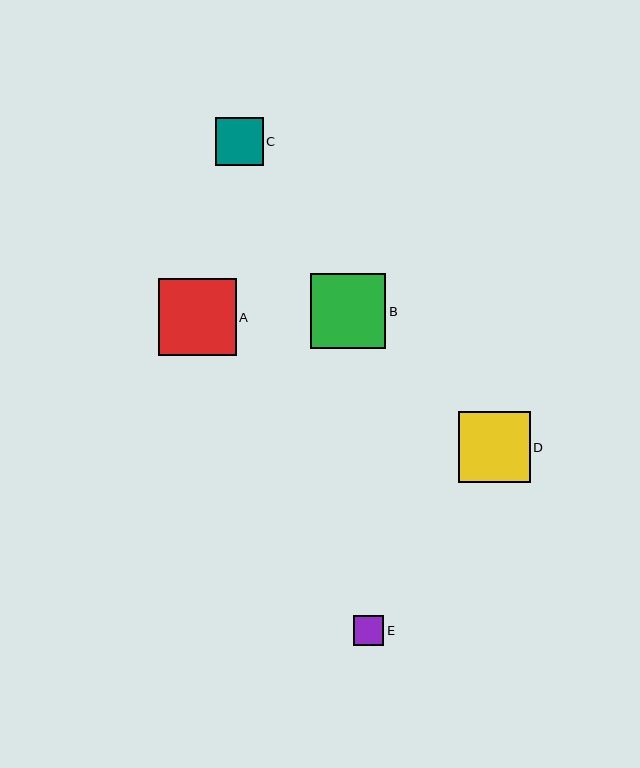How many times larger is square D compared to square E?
Square D is approximately 2.4 times the size of square E.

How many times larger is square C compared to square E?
Square C is approximately 1.6 times the size of square E.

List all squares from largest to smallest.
From largest to smallest: A, B, D, C, E.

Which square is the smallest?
Square E is the smallest with a size of approximately 30 pixels.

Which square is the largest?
Square A is the largest with a size of approximately 77 pixels.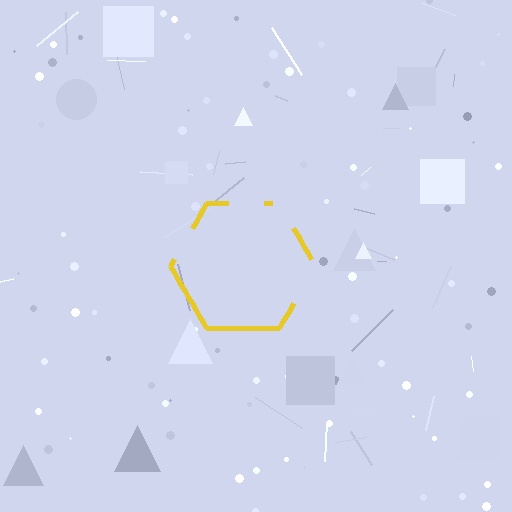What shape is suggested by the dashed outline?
The dashed outline suggests a hexagon.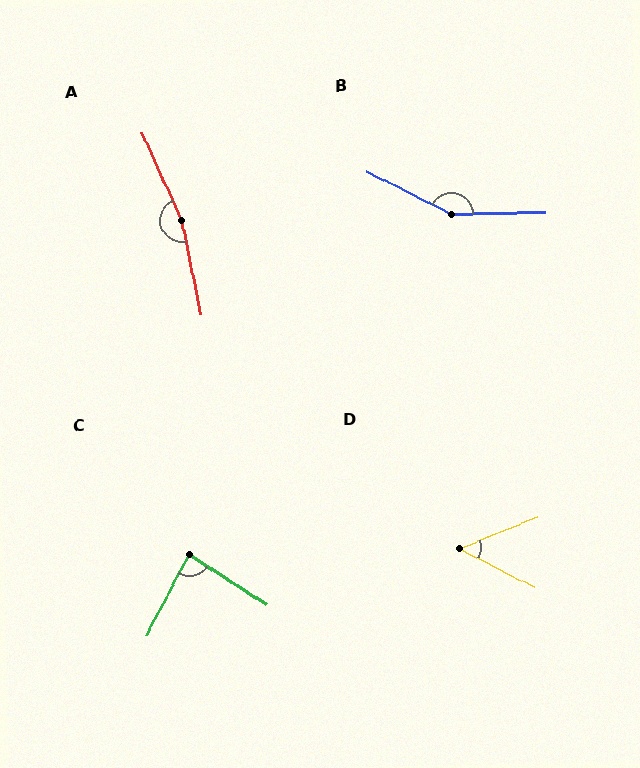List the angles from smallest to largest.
D (49°), C (85°), B (153°), A (168°).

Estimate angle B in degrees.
Approximately 153 degrees.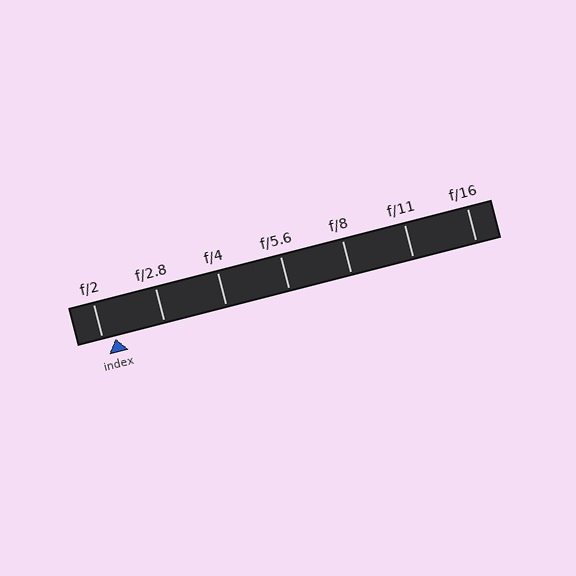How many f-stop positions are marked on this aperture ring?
There are 7 f-stop positions marked.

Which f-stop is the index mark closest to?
The index mark is closest to f/2.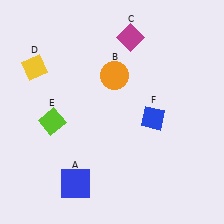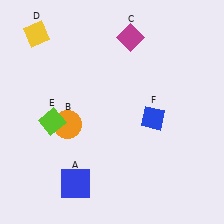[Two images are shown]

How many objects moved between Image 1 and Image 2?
2 objects moved between the two images.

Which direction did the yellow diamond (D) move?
The yellow diamond (D) moved up.